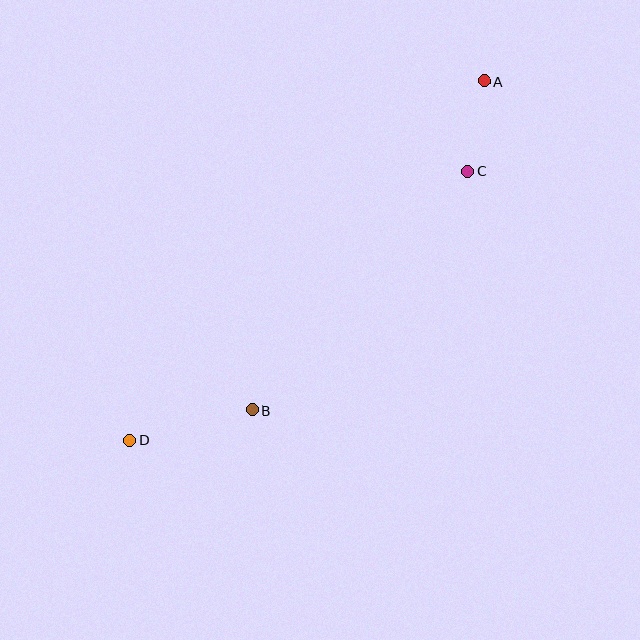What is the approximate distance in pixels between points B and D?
The distance between B and D is approximately 126 pixels.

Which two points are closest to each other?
Points A and C are closest to each other.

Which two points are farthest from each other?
Points A and D are farthest from each other.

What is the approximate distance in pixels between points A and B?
The distance between A and B is approximately 403 pixels.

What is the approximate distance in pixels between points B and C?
The distance between B and C is approximately 322 pixels.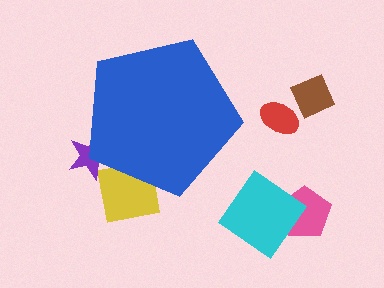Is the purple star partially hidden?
Yes, the purple star is partially hidden behind the blue pentagon.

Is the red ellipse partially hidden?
No, the red ellipse is fully visible.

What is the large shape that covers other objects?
A blue pentagon.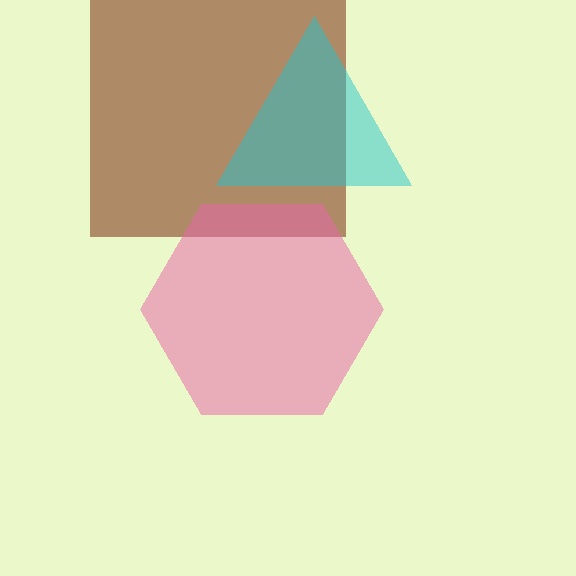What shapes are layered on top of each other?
The layered shapes are: a brown square, a cyan triangle, a pink hexagon.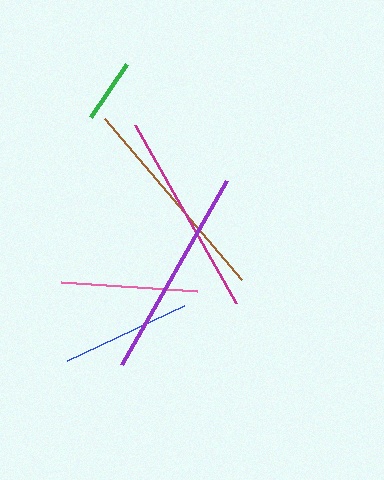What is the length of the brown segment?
The brown segment is approximately 211 pixels long.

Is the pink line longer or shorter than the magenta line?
The magenta line is longer than the pink line.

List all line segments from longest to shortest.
From longest to shortest: purple, brown, magenta, pink, blue, green.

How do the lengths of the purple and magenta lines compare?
The purple and magenta lines are approximately the same length.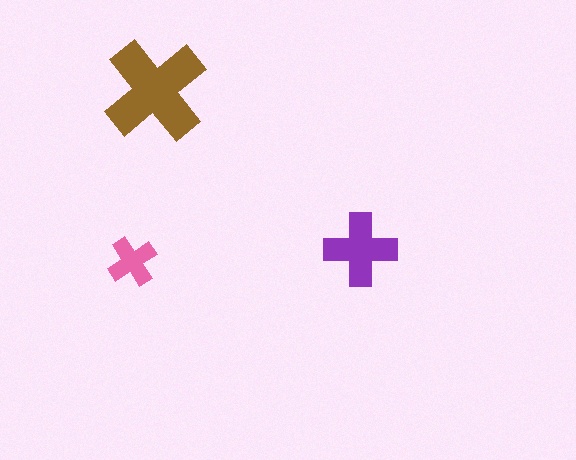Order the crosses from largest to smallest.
the brown one, the purple one, the pink one.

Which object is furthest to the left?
The pink cross is leftmost.